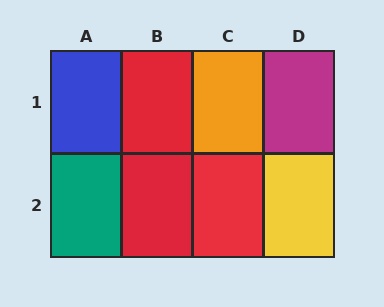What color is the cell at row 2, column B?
Red.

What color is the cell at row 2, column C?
Red.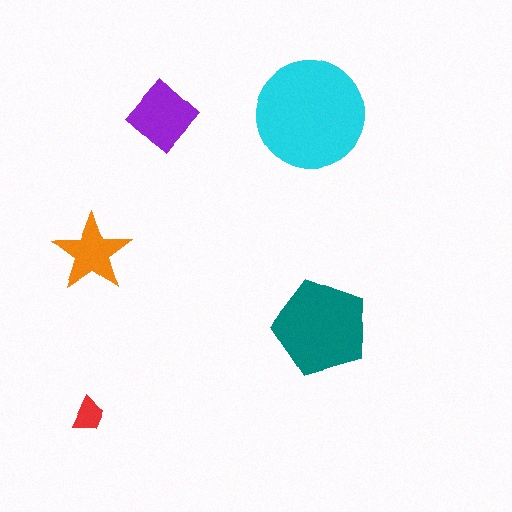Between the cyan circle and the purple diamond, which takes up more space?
The cyan circle.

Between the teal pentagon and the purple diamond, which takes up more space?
The teal pentagon.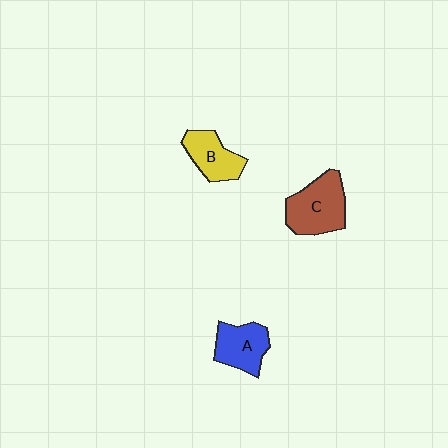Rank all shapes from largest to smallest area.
From largest to smallest: C (brown), A (blue), B (yellow).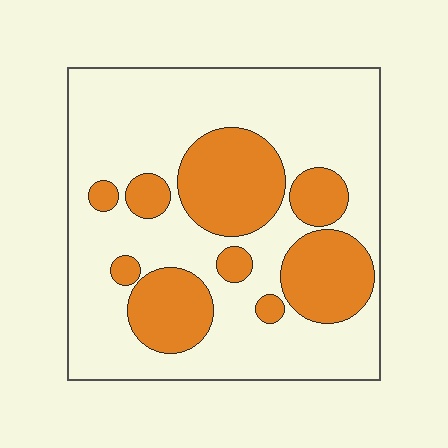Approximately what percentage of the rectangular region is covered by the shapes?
Approximately 30%.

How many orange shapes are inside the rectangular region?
9.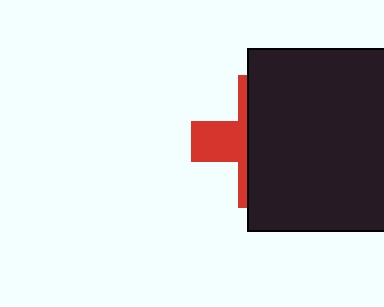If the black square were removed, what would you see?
You would see the complete red cross.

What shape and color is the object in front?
The object in front is a black square.